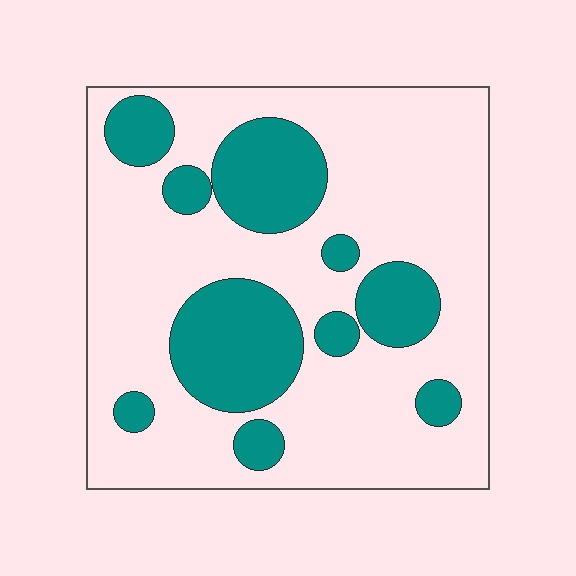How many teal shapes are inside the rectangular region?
10.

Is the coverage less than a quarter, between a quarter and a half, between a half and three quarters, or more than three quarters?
Between a quarter and a half.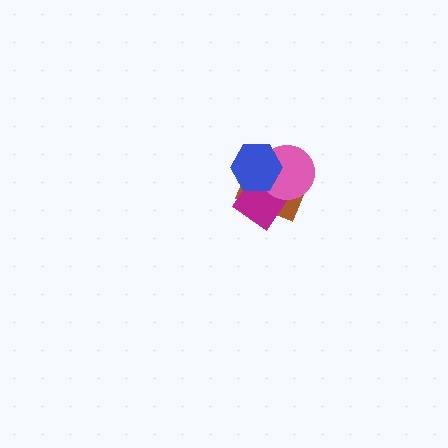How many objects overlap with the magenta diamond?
3 objects overlap with the magenta diamond.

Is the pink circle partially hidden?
Yes, it is partially covered by another shape.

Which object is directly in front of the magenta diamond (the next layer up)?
The pink circle is directly in front of the magenta diamond.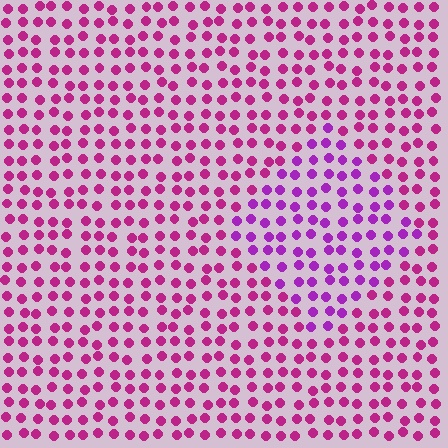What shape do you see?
I see a diamond.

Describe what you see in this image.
The image is filled with small magenta elements in a uniform arrangement. A diamond-shaped region is visible where the elements are tinted to a slightly different hue, forming a subtle color boundary.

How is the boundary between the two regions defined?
The boundary is defined purely by a slight shift in hue (about 30 degrees). Spacing, size, and orientation are identical on both sides.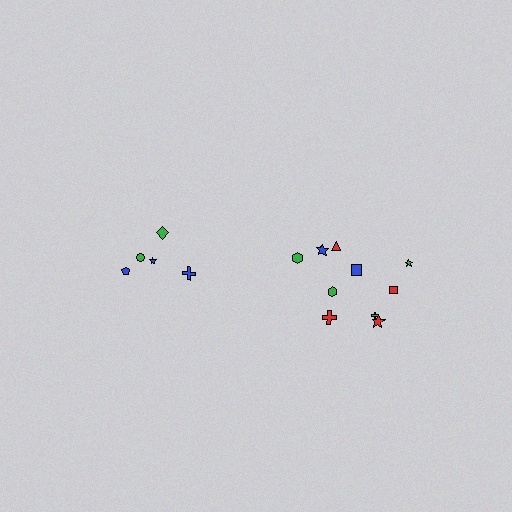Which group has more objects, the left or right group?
The right group.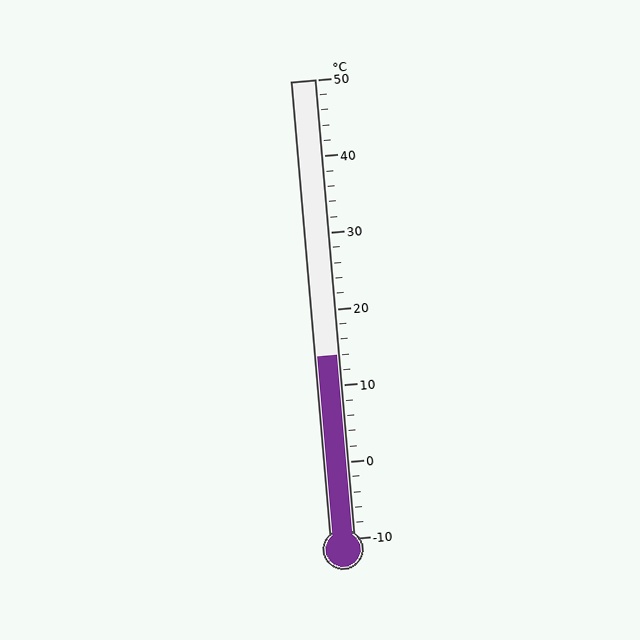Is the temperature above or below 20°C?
The temperature is below 20°C.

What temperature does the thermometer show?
The thermometer shows approximately 14°C.